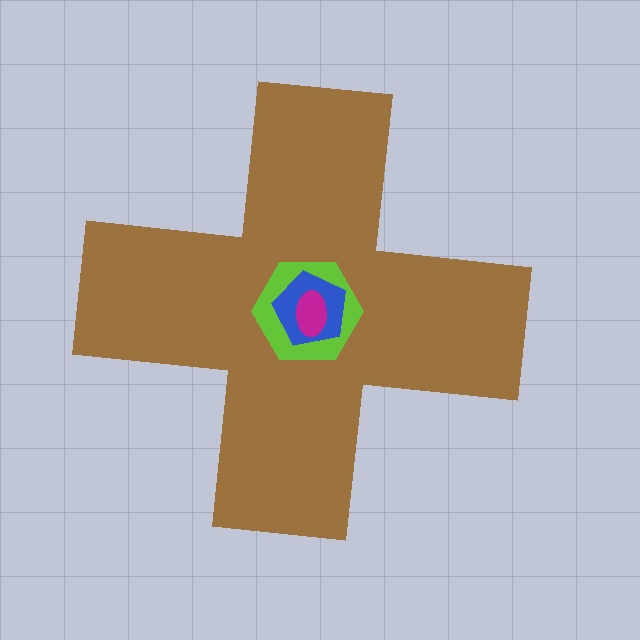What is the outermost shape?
The brown cross.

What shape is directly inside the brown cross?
The lime hexagon.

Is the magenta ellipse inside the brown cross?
Yes.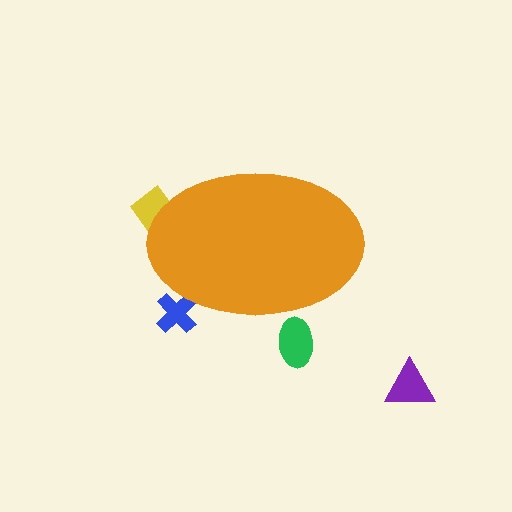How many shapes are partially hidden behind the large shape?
3 shapes are partially hidden.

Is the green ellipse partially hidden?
Yes, the green ellipse is partially hidden behind the orange ellipse.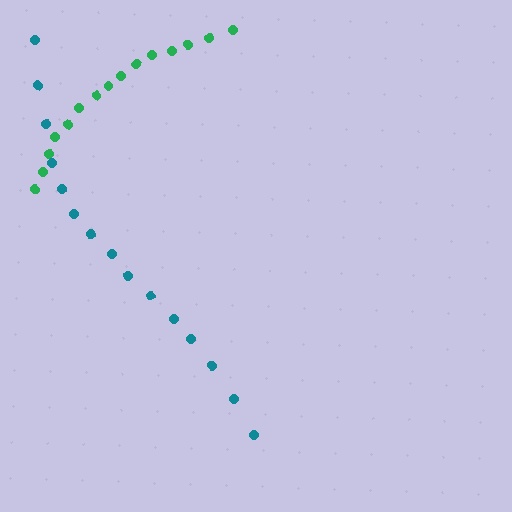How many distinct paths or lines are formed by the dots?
There are 2 distinct paths.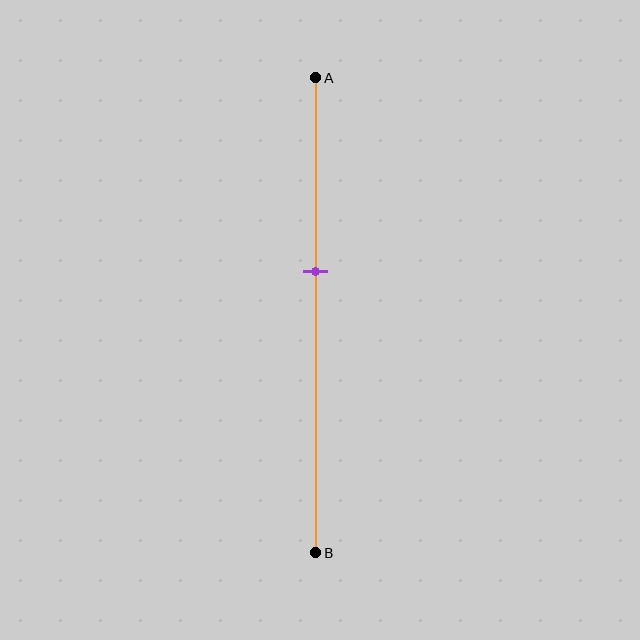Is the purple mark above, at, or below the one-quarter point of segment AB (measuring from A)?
The purple mark is below the one-quarter point of segment AB.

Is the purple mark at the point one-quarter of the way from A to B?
No, the mark is at about 40% from A, not at the 25% one-quarter point.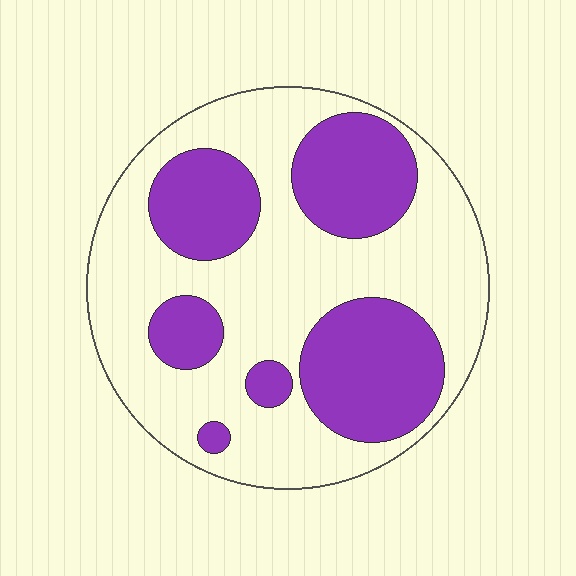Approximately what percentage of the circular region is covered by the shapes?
Approximately 35%.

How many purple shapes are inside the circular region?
6.